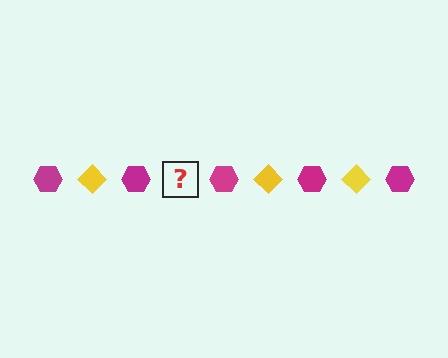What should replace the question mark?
The question mark should be replaced with a yellow diamond.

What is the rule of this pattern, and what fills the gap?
The rule is that the pattern alternates between magenta hexagon and yellow diamond. The gap should be filled with a yellow diamond.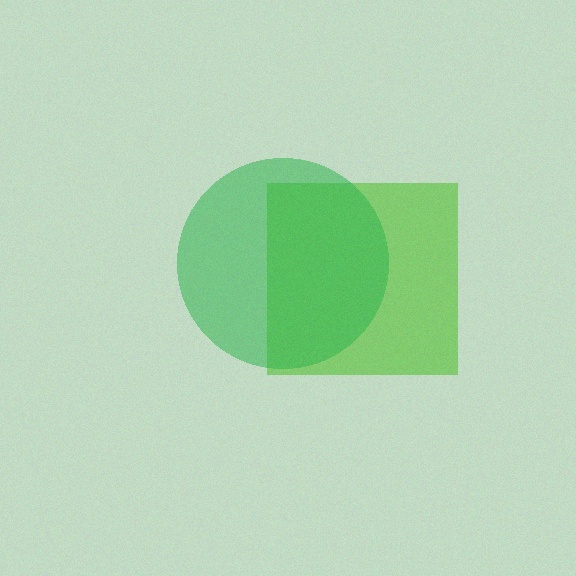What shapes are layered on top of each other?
The layered shapes are: a lime square, a green circle.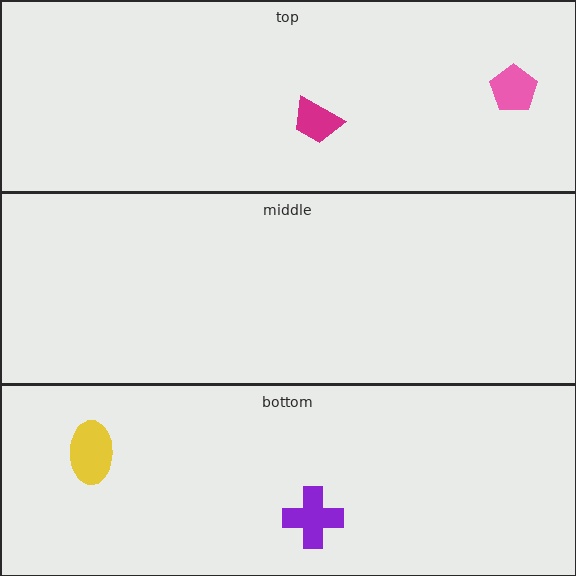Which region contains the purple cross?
The bottom region.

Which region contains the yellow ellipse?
The bottom region.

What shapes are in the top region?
The pink pentagon, the magenta trapezoid.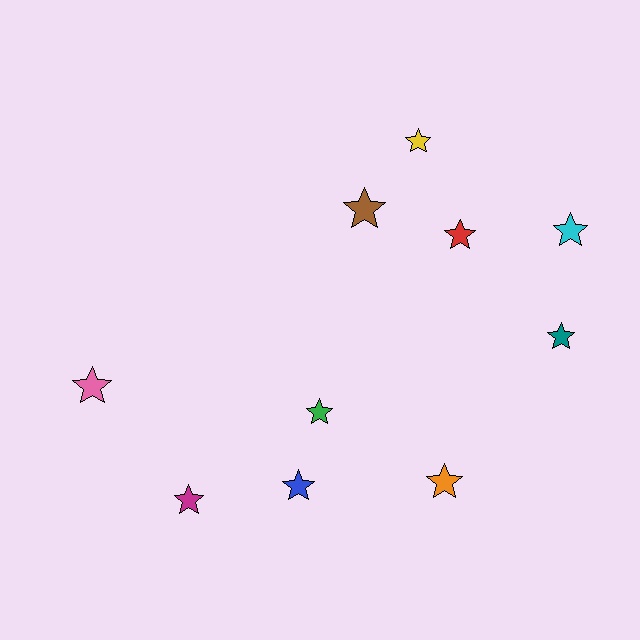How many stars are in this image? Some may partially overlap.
There are 10 stars.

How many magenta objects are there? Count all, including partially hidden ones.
There is 1 magenta object.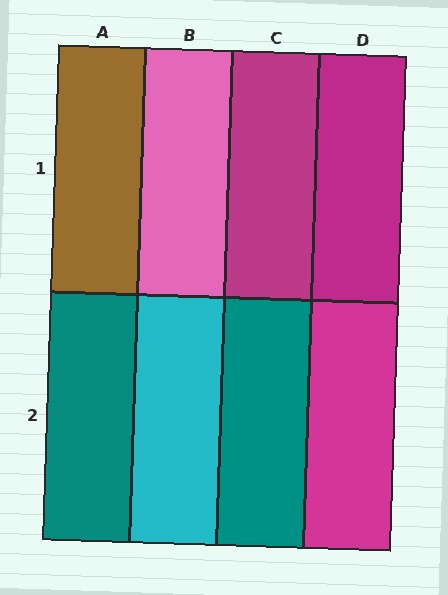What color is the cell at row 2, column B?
Cyan.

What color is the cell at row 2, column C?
Teal.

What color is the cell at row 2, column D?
Magenta.